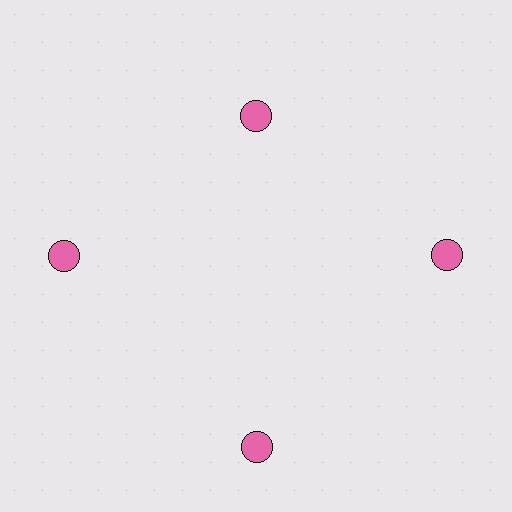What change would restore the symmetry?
The symmetry would be restored by moving it outward, back onto the ring so that all 4 circles sit at equal angles and equal distance from the center.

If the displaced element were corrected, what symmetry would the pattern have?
It would have 4-fold rotational symmetry — the pattern would map onto itself every 90 degrees.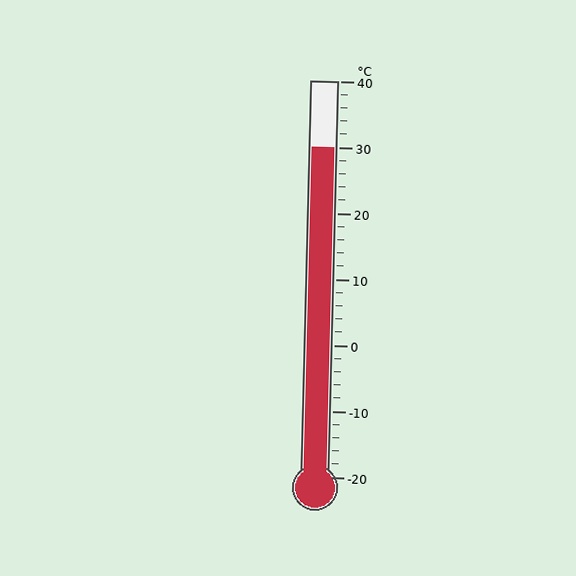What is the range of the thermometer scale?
The thermometer scale ranges from -20°C to 40°C.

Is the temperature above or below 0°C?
The temperature is above 0°C.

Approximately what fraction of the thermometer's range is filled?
The thermometer is filled to approximately 85% of its range.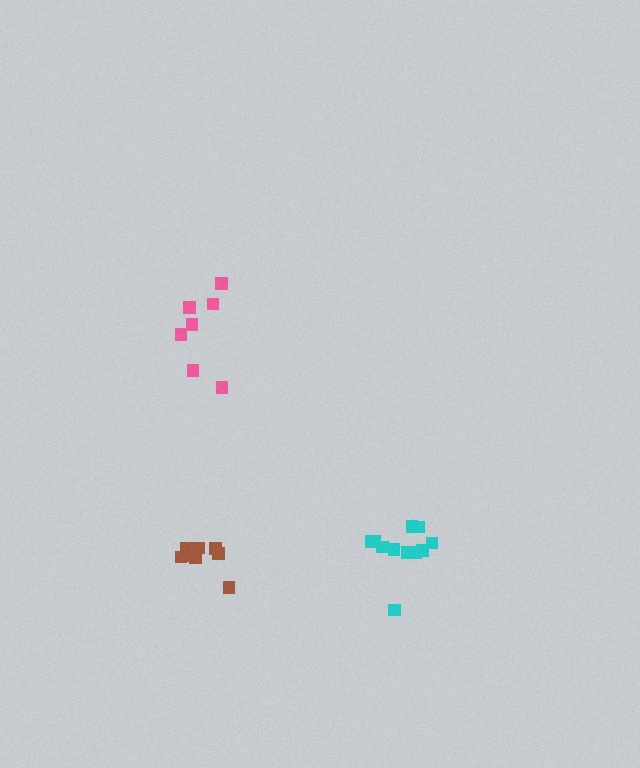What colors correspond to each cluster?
The clusters are colored: cyan, brown, pink.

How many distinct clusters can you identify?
There are 3 distinct clusters.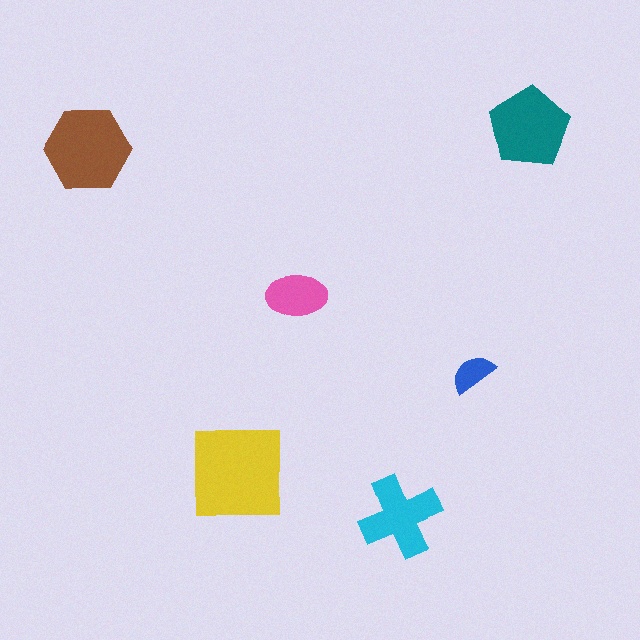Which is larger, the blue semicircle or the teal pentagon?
The teal pentagon.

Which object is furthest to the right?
The teal pentagon is rightmost.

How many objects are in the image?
There are 6 objects in the image.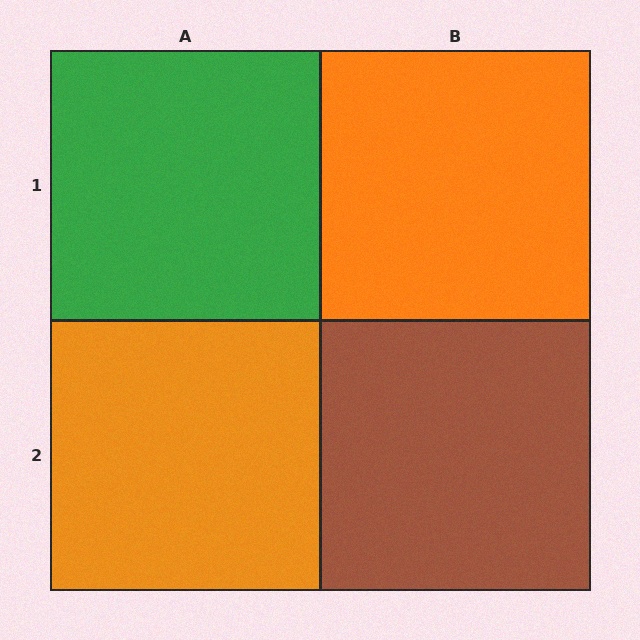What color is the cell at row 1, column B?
Orange.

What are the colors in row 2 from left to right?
Orange, brown.